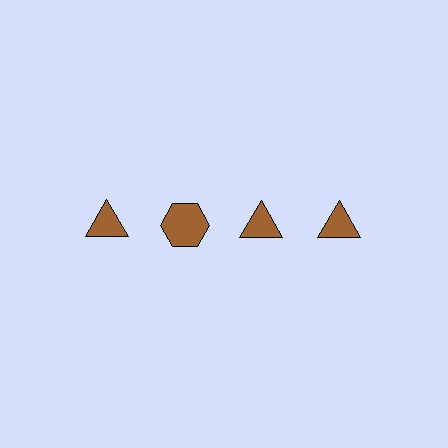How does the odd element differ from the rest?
It has a different shape: hexagon instead of triangle.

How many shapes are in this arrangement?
There are 4 shapes arranged in a grid pattern.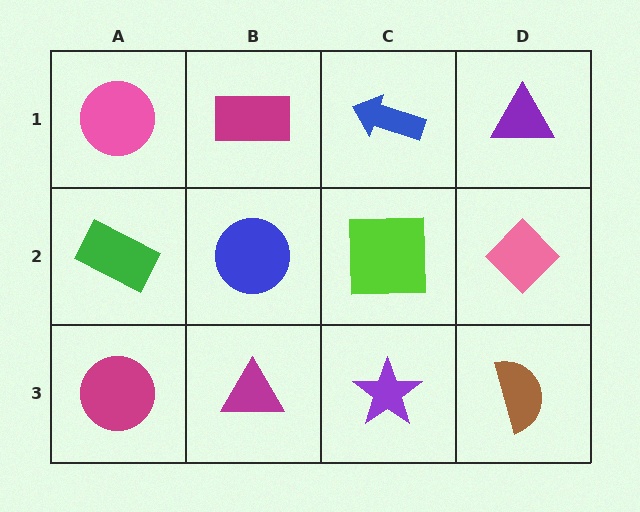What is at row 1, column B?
A magenta rectangle.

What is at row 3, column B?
A magenta triangle.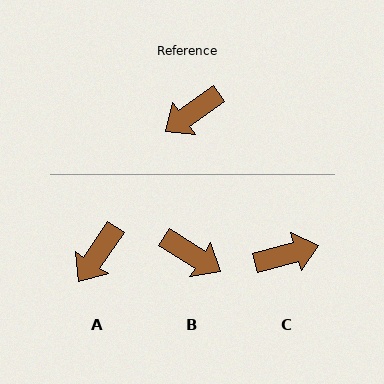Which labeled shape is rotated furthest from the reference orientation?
C, about 160 degrees away.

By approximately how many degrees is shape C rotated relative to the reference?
Approximately 160 degrees counter-clockwise.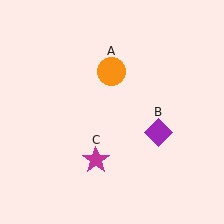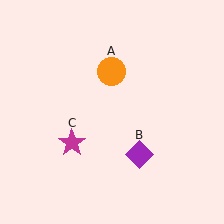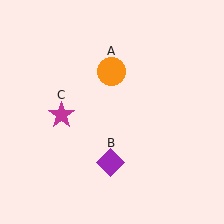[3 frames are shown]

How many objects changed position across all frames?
2 objects changed position: purple diamond (object B), magenta star (object C).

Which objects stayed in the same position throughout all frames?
Orange circle (object A) remained stationary.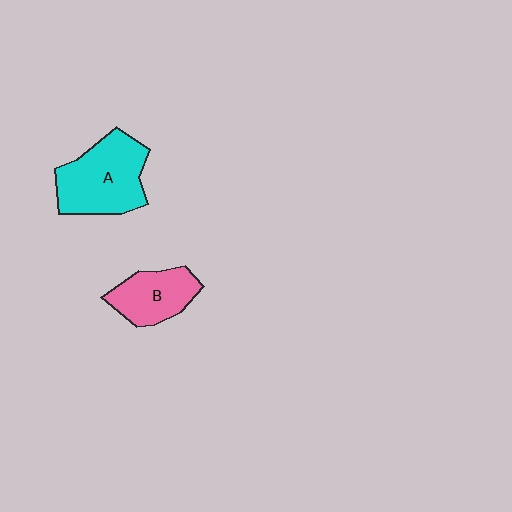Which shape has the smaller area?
Shape B (pink).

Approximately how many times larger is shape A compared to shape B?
Approximately 1.5 times.